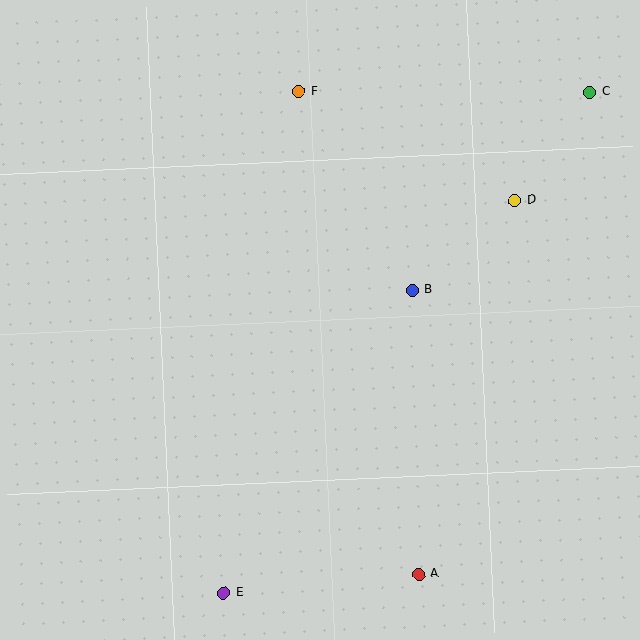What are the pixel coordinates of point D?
Point D is at (514, 200).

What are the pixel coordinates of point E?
Point E is at (224, 593).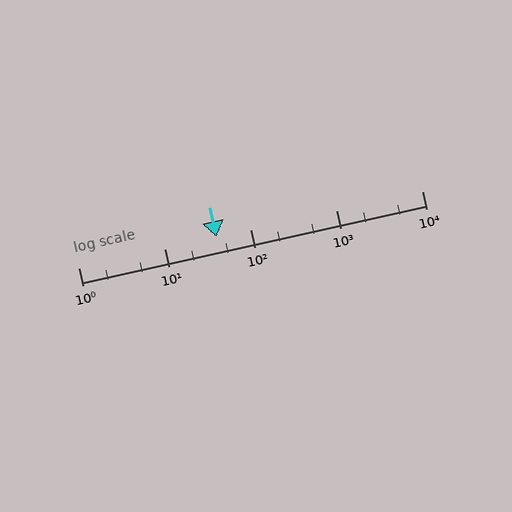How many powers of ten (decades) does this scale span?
The scale spans 4 decades, from 1 to 10000.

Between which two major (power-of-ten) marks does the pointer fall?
The pointer is between 10 and 100.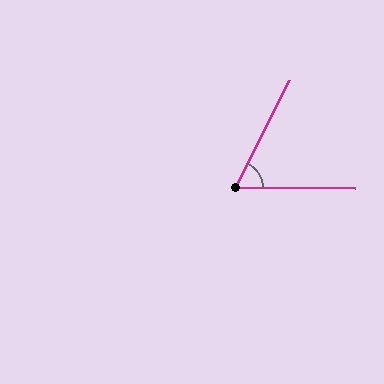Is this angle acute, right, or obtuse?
It is acute.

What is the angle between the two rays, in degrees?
Approximately 63 degrees.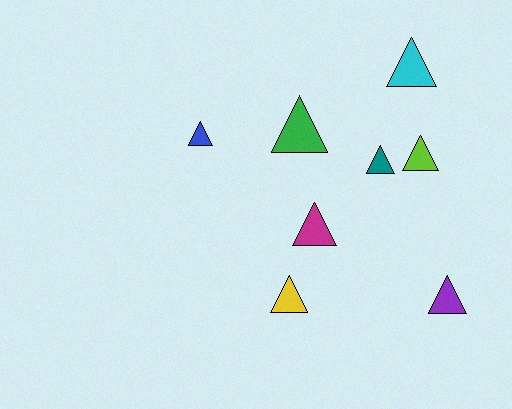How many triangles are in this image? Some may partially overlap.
There are 8 triangles.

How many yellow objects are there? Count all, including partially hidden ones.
There is 1 yellow object.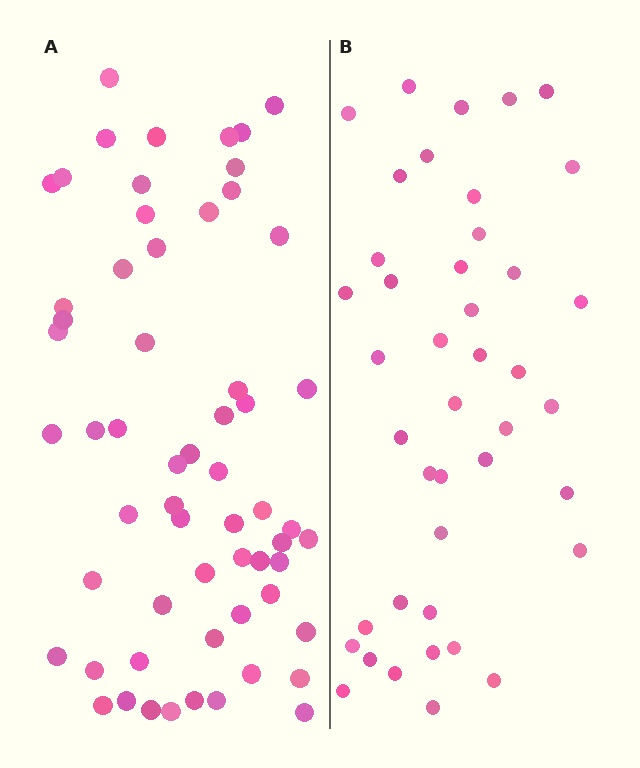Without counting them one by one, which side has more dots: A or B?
Region A (the left region) has more dots.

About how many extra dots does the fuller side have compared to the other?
Region A has approximately 20 more dots than region B.